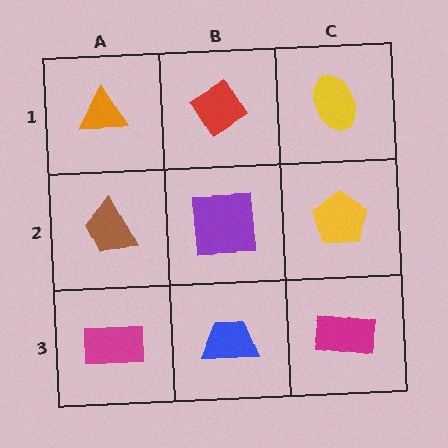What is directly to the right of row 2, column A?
A purple square.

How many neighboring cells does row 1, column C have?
2.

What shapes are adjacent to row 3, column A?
A brown trapezoid (row 2, column A), a blue trapezoid (row 3, column B).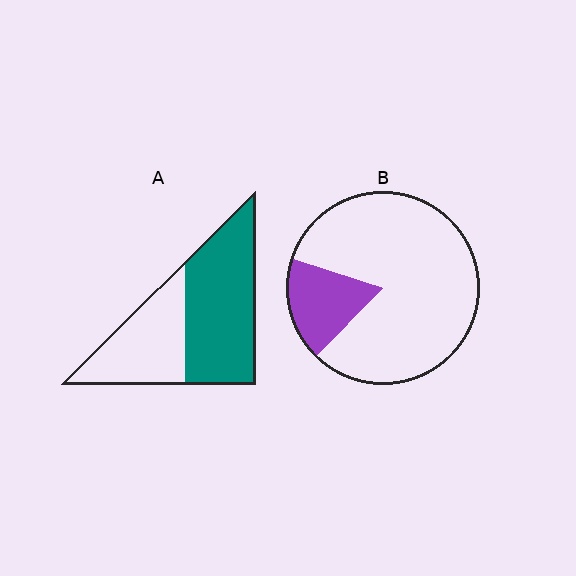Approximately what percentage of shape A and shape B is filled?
A is approximately 60% and B is approximately 20%.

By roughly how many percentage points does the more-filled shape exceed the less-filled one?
By roughly 40 percentage points (A over B).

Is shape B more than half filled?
No.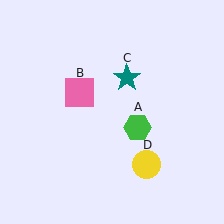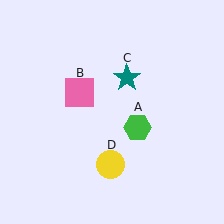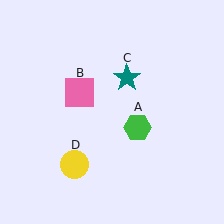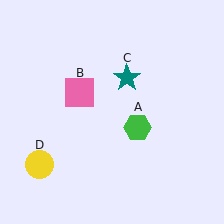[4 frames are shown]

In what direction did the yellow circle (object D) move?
The yellow circle (object D) moved left.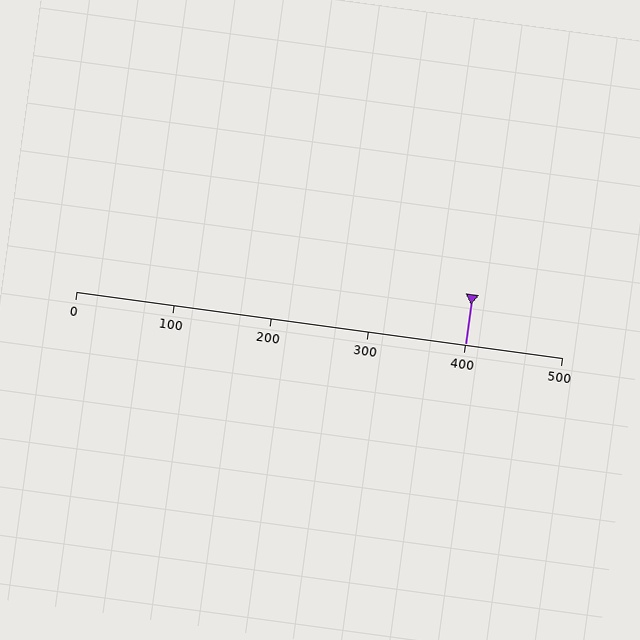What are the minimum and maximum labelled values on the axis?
The axis runs from 0 to 500.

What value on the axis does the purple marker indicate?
The marker indicates approximately 400.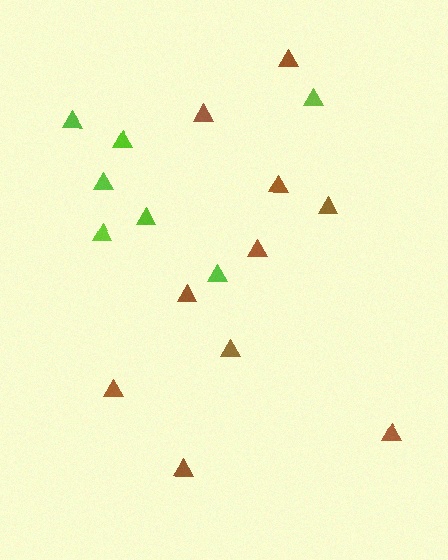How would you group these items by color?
There are 2 groups: one group of brown triangles (10) and one group of lime triangles (7).